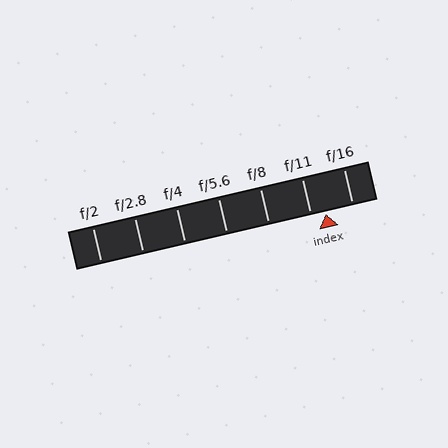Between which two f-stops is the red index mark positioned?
The index mark is between f/11 and f/16.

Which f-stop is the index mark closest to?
The index mark is closest to f/11.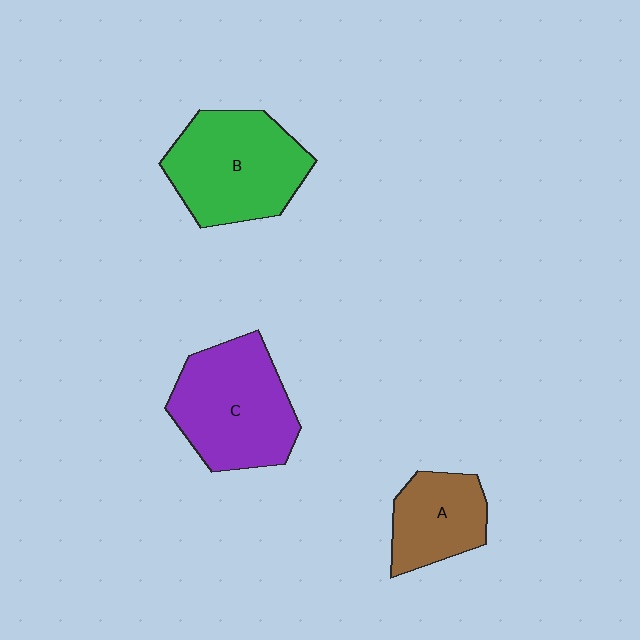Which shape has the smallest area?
Shape A (brown).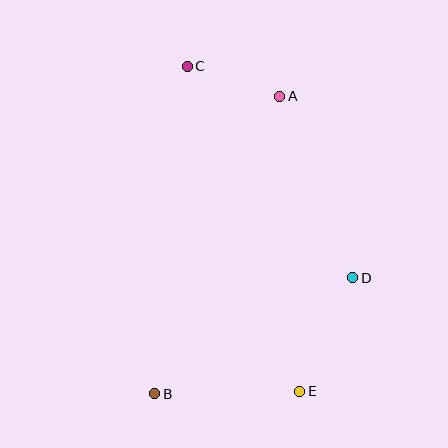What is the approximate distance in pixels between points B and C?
The distance between B and C is approximately 329 pixels.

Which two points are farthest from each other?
Points C and E are farthest from each other.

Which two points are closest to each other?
Points A and C are closest to each other.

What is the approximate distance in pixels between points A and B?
The distance between A and B is approximately 323 pixels.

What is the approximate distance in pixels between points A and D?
The distance between A and D is approximately 196 pixels.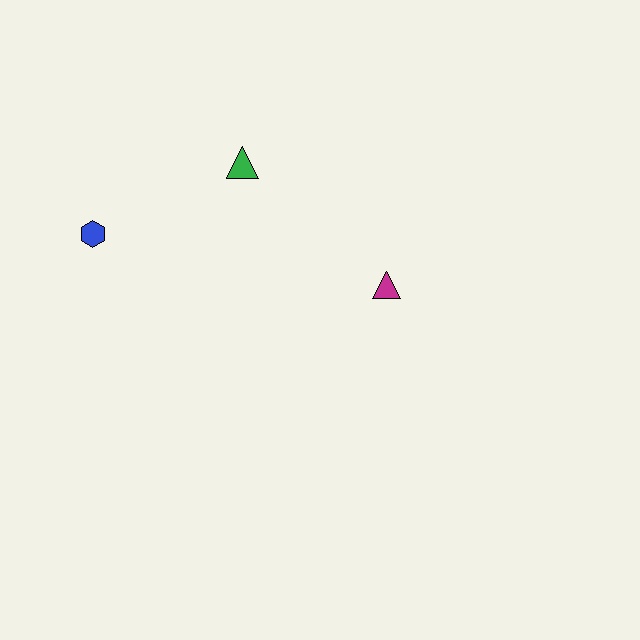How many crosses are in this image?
There are no crosses.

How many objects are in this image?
There are 3 objects.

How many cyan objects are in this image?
There are no cyan objects.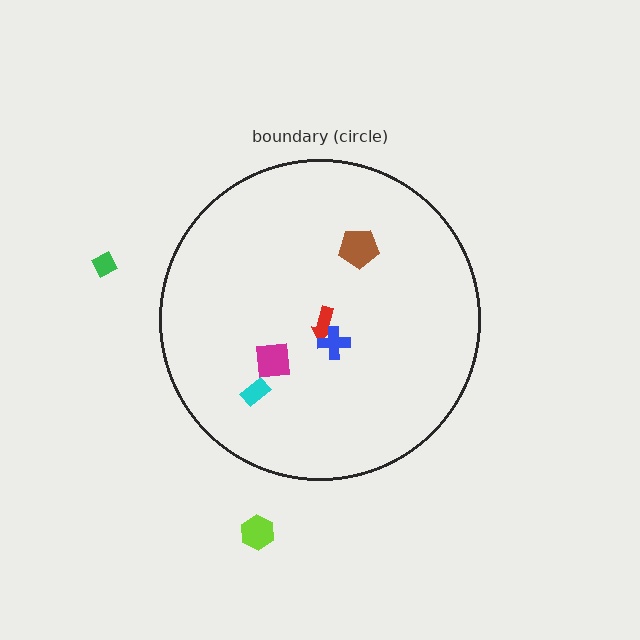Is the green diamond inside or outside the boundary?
Outside.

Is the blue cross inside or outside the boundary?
Inside.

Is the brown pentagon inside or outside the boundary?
Inside.